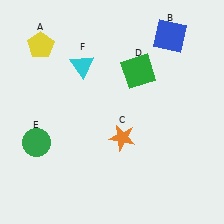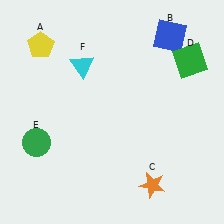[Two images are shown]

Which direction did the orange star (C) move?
The orange star (C) moved down.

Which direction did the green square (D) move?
The green square (D) moved right.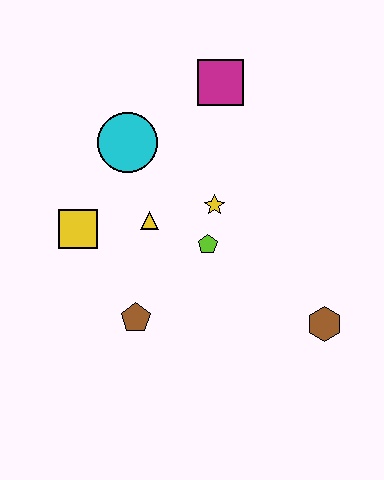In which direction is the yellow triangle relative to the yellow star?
The yellow triangle is to the left of the yellow star.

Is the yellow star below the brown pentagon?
No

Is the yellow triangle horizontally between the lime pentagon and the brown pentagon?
Yes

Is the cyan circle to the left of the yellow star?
Yes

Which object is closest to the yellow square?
The yellow triangle is closest to the yellow square.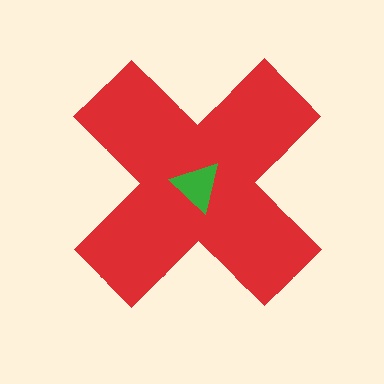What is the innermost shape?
The green triangle.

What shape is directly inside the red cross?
The green triangle.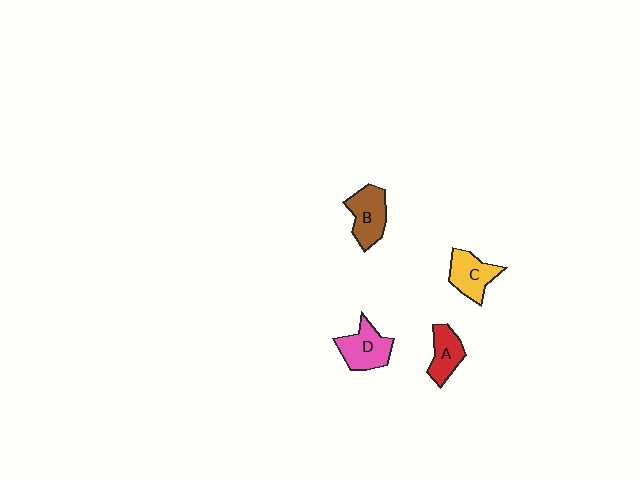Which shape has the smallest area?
Shape A (red).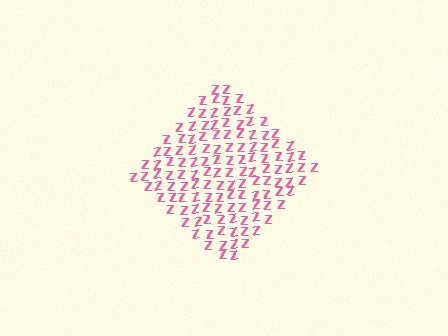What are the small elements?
The small elements are letter Z's.